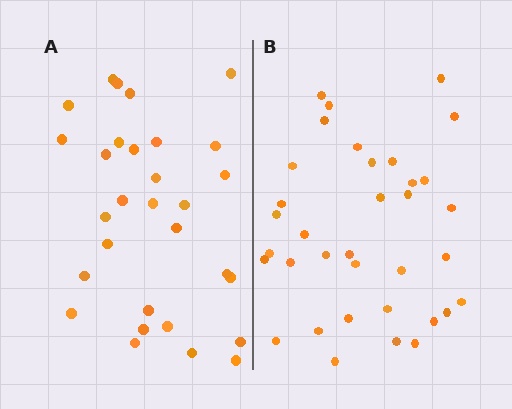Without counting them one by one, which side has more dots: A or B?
Region B (the right region) has more dots.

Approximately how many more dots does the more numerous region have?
Region B has about 5 more dots than region A.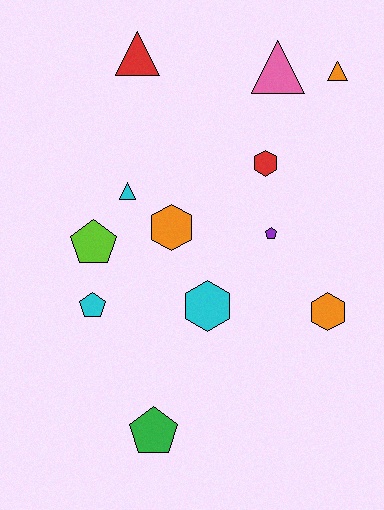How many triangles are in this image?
There are 4 triangles.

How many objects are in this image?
There are 12 objects.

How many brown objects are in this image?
There are no brown objects.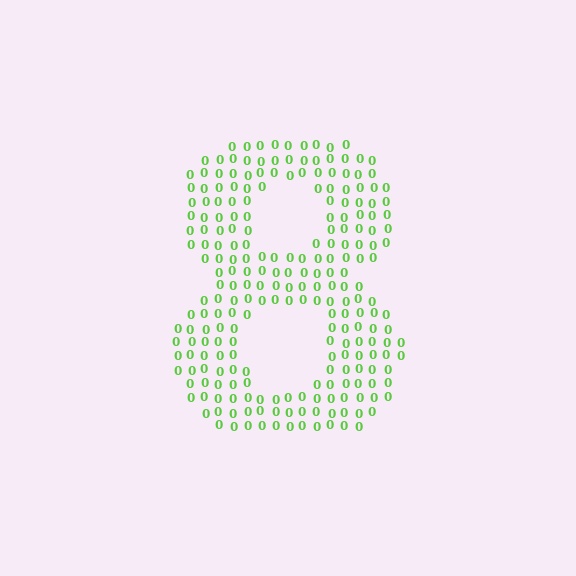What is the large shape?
The large shape is the digit 8.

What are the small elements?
The small elements are digit 0's.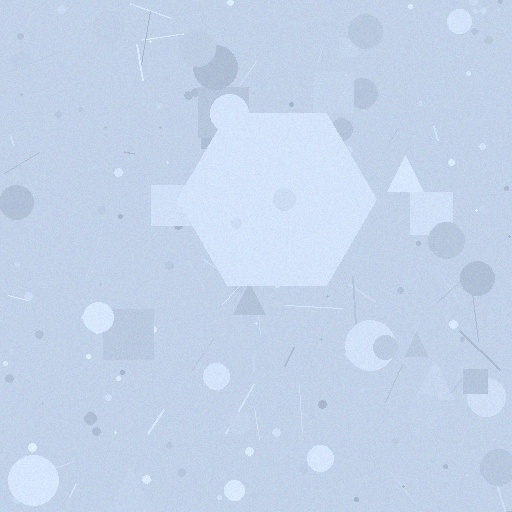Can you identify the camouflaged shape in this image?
The camouflaged shape is a hexagon.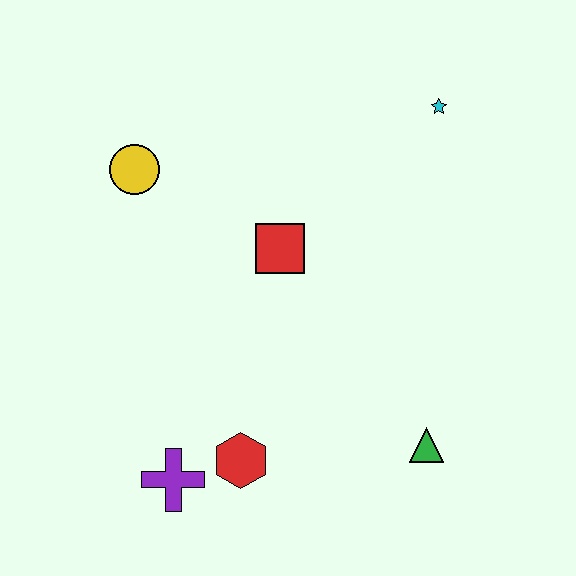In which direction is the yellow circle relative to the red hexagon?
The yellow circle is above the red hexagon.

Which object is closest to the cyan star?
The red square is closest to the cyan star.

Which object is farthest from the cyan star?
The purple cross is farthest from the cyan star.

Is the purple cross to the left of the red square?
Yes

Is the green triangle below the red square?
Yes